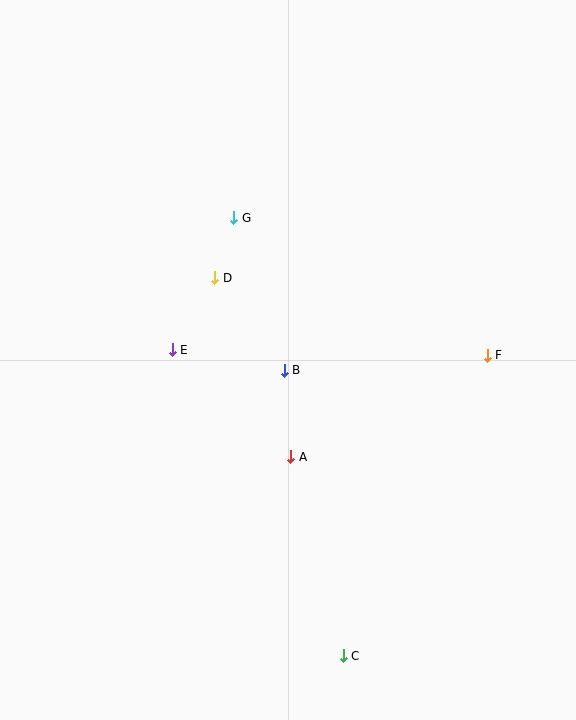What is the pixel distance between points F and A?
The distance between F and A is 221 pixels.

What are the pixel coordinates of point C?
Point C is at (343, 656).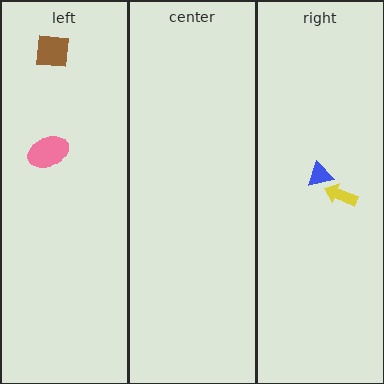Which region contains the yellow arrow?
The right region.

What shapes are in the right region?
The yellow arrow, the blue triangle.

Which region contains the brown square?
The left region.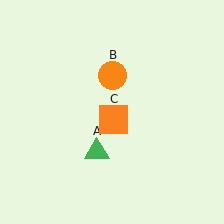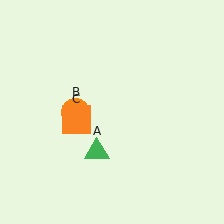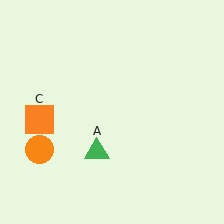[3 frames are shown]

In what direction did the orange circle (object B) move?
The orange circle (object B) moved down and to the left.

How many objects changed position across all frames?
2 objects changed position: orange circle (object B), orange square (object C).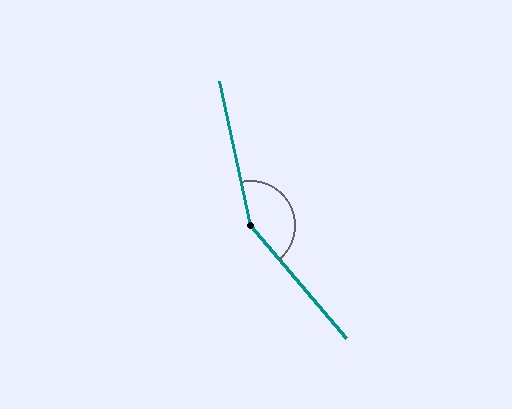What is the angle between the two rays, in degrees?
Approximately 152 degrees.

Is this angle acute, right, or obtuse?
It is obtuse.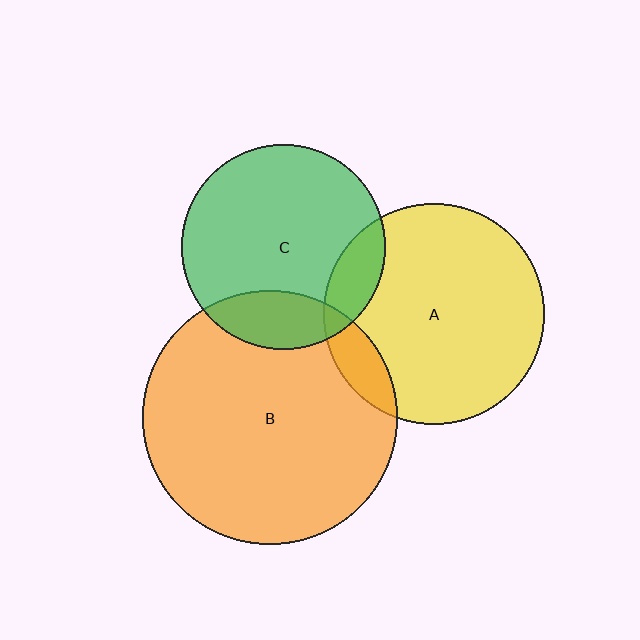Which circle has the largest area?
Circle B (orange).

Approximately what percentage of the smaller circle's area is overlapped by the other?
Approximately 15%.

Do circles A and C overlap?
Yes.